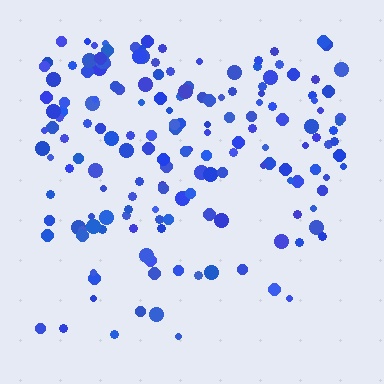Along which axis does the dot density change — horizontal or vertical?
Vertical.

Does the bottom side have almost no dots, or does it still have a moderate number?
Still a moderate number, just noticeably fewer than the top.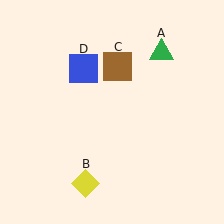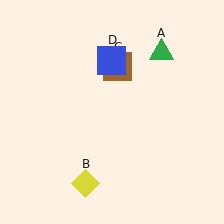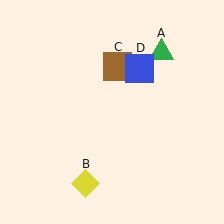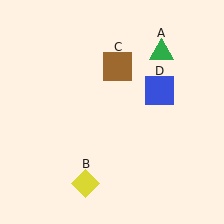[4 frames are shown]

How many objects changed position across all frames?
1 object changed position: blue square (object D).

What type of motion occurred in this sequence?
The blue square (object D) rotated clockwise around the center of the scene.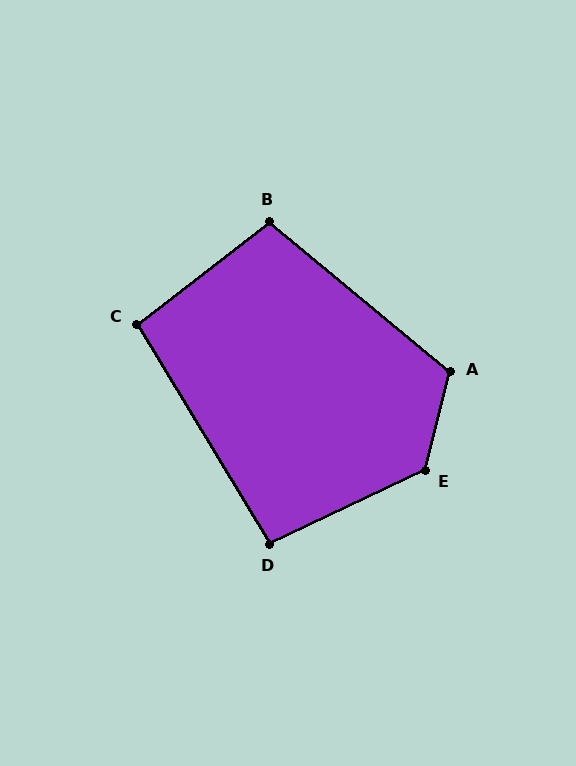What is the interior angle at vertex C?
Approximately 96 degrees (obtuse).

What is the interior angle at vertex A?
Approximately 116 degrees (obtuse).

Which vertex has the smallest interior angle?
D, at approximately 96 degrees.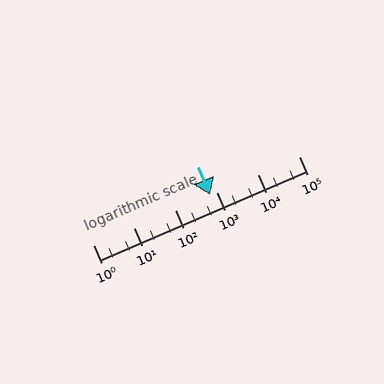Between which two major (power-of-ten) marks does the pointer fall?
The pointer is between 100 and 1000.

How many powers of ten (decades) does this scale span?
The scale spans 5 decades, from 1 to 100000.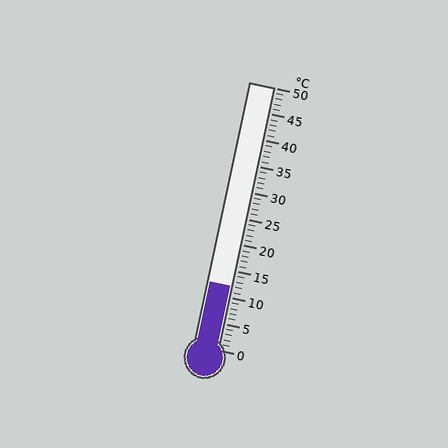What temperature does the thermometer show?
The thermometer shows approximately 12°C.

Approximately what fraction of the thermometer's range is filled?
The thermometer is filled to approximately 25% of its range.